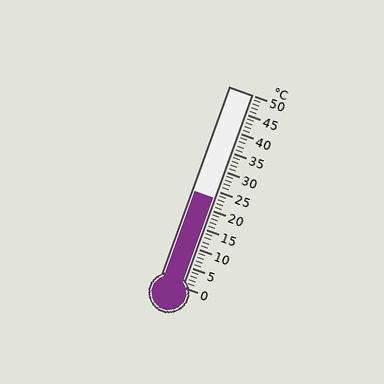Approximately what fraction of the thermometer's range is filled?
The thermometer is filled to approximately 45% of its range.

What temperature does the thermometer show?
The thermometer shows approximately 23°C.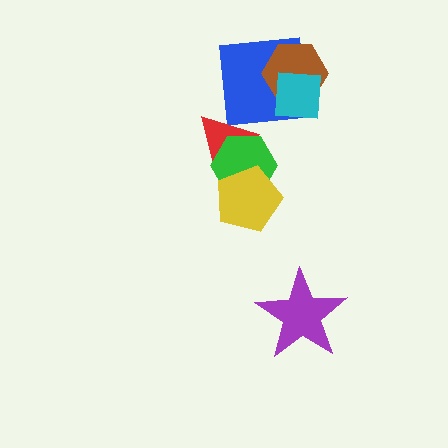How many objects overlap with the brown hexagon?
2 objects overlap with the brown hexagon.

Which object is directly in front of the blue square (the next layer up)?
The brown hexagon is directly in front of the blue square.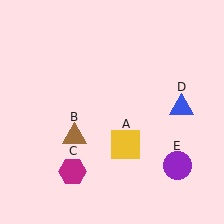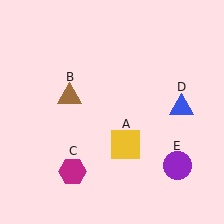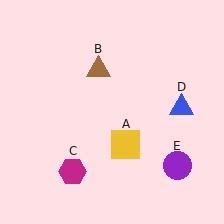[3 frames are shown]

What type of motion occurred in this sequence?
The brown triangle (object B) rotated clockwise around the center of the scene.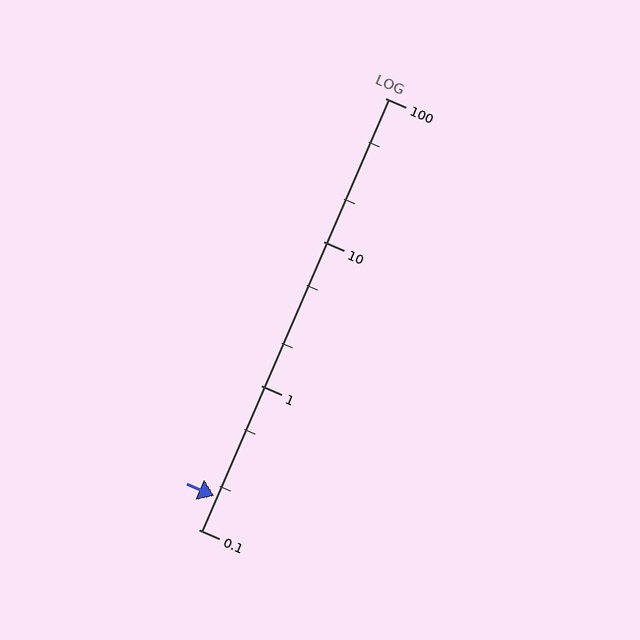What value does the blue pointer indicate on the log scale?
The pointer indicates approximately 0.17.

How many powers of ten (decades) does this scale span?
The scale spans 3 decades, from 0.1 to 100.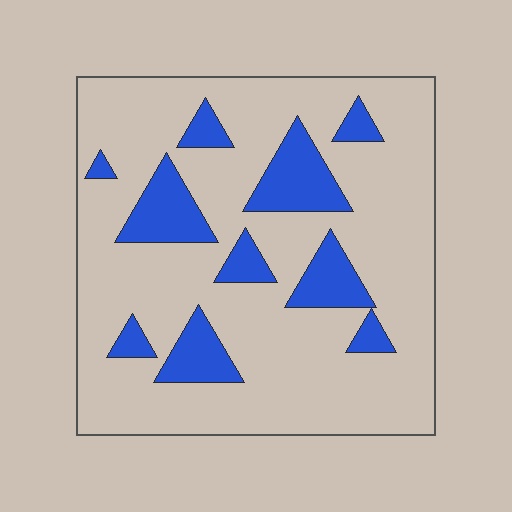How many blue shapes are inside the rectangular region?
10.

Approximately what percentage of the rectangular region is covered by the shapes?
Approximately 20%.